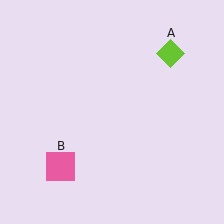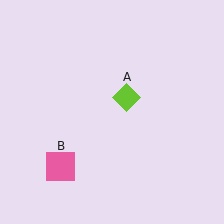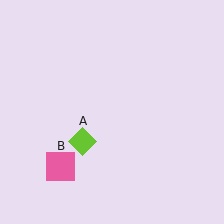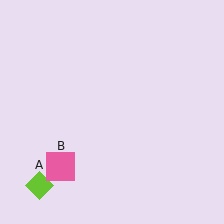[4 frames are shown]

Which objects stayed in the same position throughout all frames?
Pink square (object B) remained stationary.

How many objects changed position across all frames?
1 object changed position: lime diamond (object A).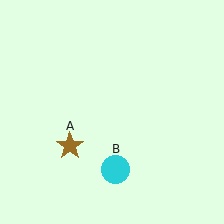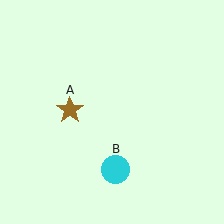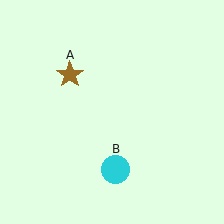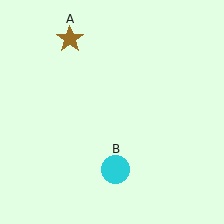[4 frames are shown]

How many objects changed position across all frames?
1 object changed position: brown star (object A).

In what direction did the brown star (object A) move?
The brown star (object A) moved up.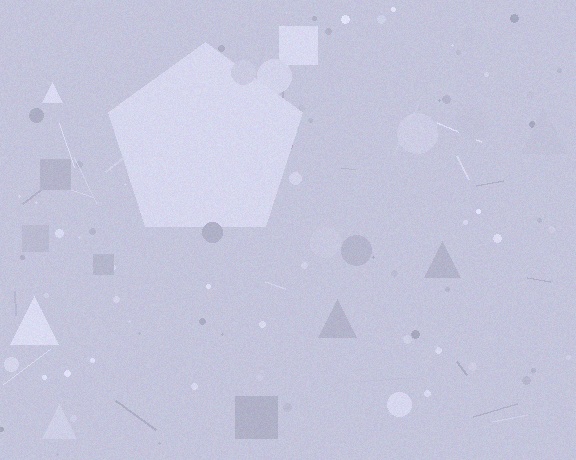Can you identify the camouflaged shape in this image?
The camouflaged shape is a pentagon.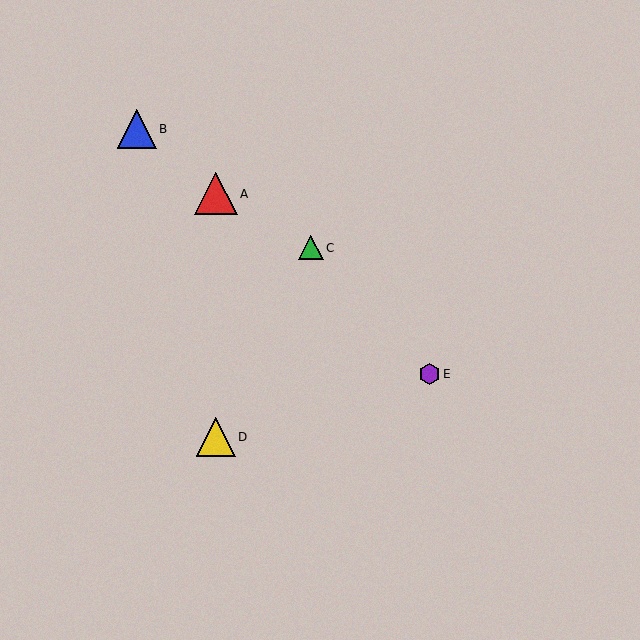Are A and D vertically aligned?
Yes, both are at x≈216.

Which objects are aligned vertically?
Objects A, D are aligned vertically.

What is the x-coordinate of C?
Object C is at x≈311.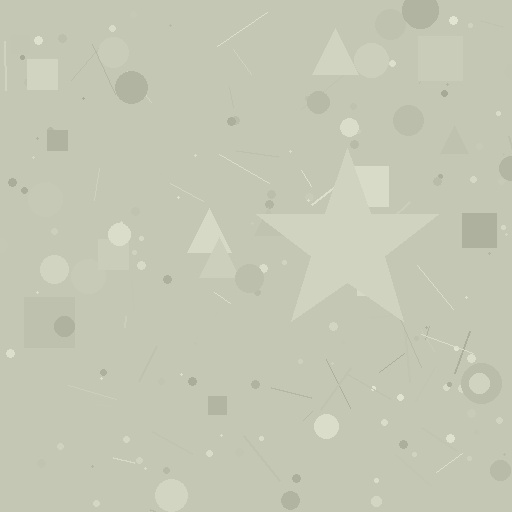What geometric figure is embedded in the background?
A star is embedded in the background.